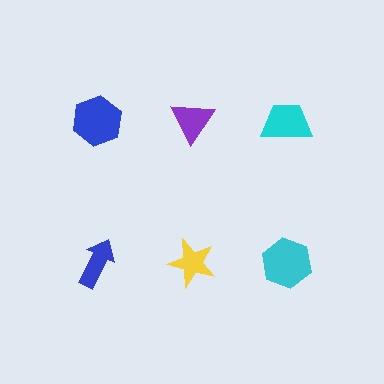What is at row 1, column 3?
A cyan trapezoid.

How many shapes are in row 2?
3 shapes.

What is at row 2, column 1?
A blue arrow.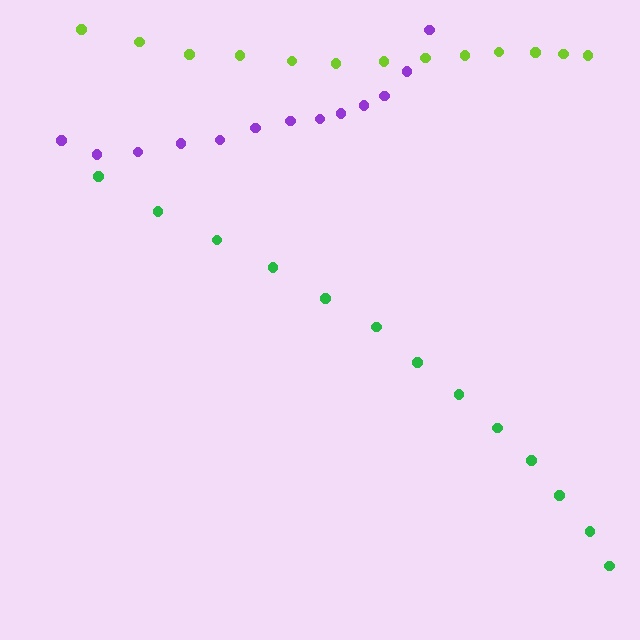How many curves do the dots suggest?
There are 3 distinct paths.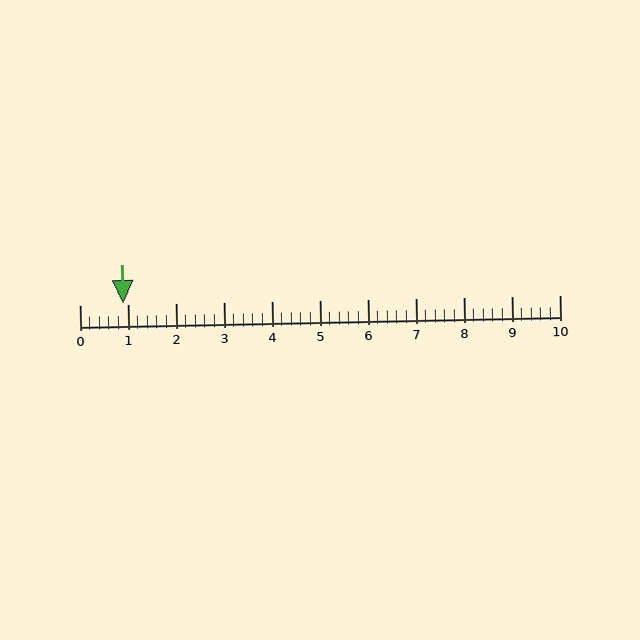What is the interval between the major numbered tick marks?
The major tick marks are spaced 1 units apart.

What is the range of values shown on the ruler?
The ruler shows values from 0 to 10.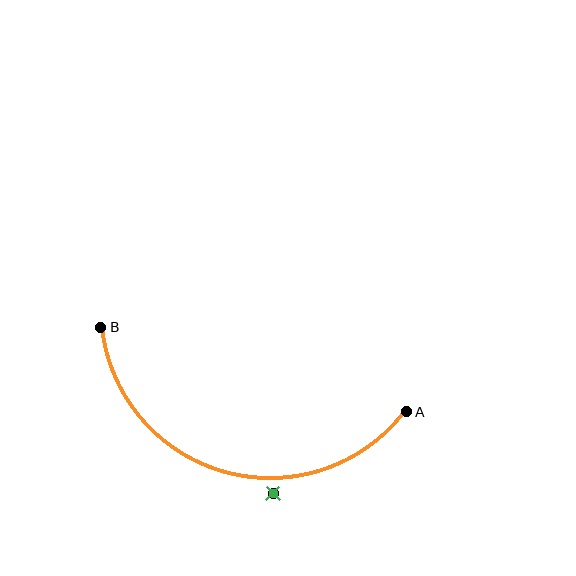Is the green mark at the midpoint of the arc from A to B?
No — the green mark does not lie on the arc at all. It sits slightly outside the curve.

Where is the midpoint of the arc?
The arc midpoint is the point on the curve farthest from the straight line joining A and B. It sits below that line.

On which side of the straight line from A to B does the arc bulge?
The arc bulges below the straight line connecting A and B.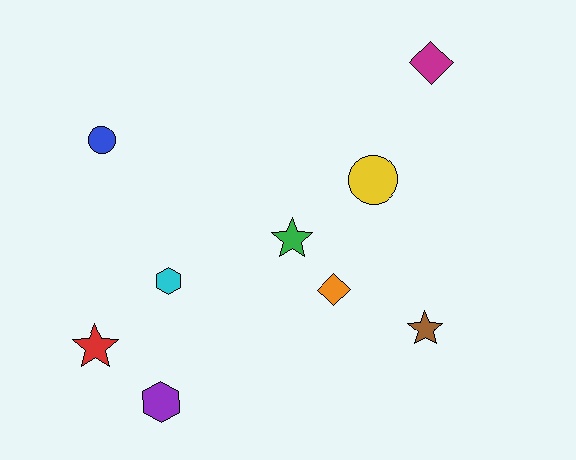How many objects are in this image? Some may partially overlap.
There are 9 objects.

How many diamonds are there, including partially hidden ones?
There are 2 diamonds.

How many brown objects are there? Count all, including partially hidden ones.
There is 1 brown object.